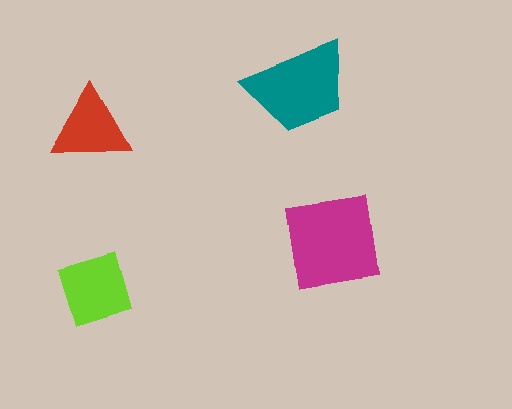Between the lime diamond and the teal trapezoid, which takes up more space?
The teal trapezoid.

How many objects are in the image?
There are 4 objects in the image.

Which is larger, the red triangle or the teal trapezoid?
The teal trapezoid.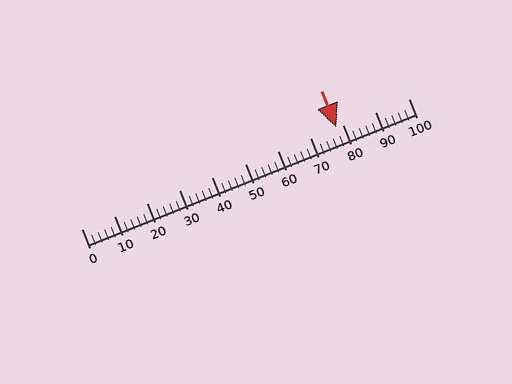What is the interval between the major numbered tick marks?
The major tick marks are spaced 10 units apart.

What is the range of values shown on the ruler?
The ruler shows values from 0 to 100.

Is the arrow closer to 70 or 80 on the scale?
The arrow is closer to 80.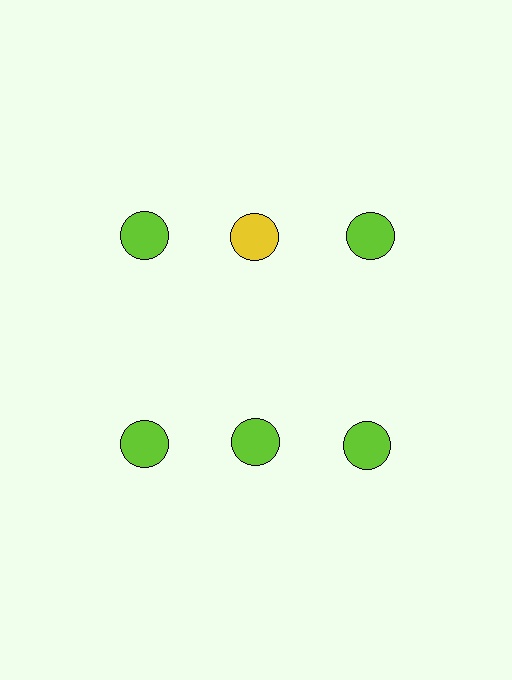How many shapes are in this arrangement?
There are 6 shapes arranged in a grid pattern.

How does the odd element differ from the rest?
It has a different color: yellow instead of lime.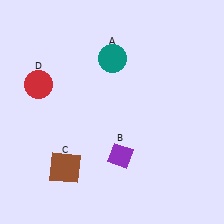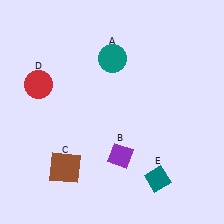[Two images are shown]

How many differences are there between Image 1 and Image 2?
There is 1 difference between the two images.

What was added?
A teal diamond (E) was added in Image 2.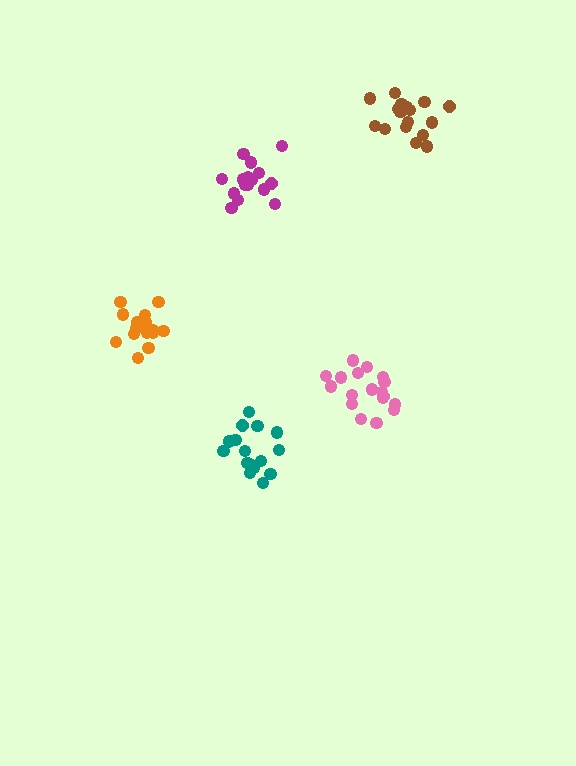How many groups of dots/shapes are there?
There are 5 groups.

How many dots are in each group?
Group 1: 18 dots, Group 2: 17 dots, Group 3: 17 dots, Group 4: 16 dots, Group 5: 16 dots (84 total).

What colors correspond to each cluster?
The clusters are colored: pink, orange, brown, teal, magenta.